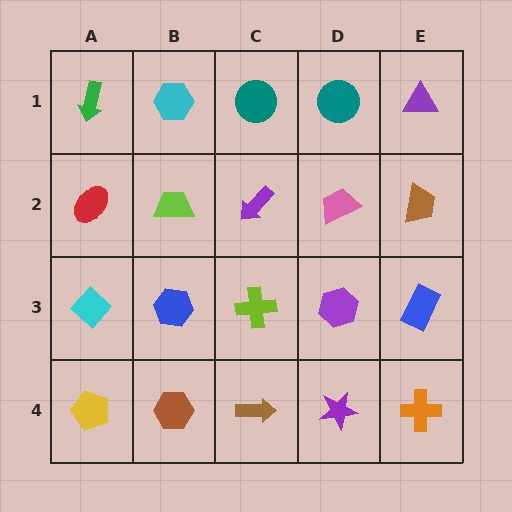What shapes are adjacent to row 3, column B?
A lime trapezoid (row 2, column B), a brown hexagon (row 4, column B), a cyan diamond (row 3, column A), a lime cross (row 3, column C).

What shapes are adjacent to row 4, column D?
A purple hexagon (row 3, column D), a brown arrow (row 4, column C), an orange cross (row 4, column E).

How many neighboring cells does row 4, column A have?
2.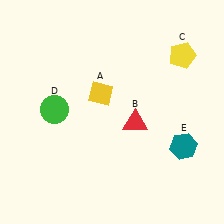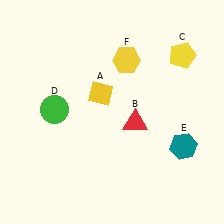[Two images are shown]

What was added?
A yellow hexagon (F) was added in Image 2.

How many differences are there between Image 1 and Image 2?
There is 1 difference between the two images.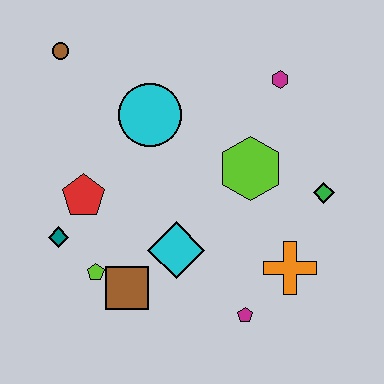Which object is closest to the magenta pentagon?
The orange cross is closest to the magenta pentagon.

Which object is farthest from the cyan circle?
The magenta pentagon is farthest from the cyan circle.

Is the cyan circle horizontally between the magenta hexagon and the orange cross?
No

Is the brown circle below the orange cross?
No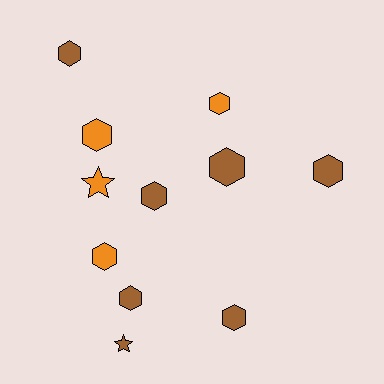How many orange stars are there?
There is 1 orange star.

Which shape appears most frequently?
Hexagon, with 9 objects.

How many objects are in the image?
There are 11 objects.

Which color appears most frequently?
Brown, with 7 objects.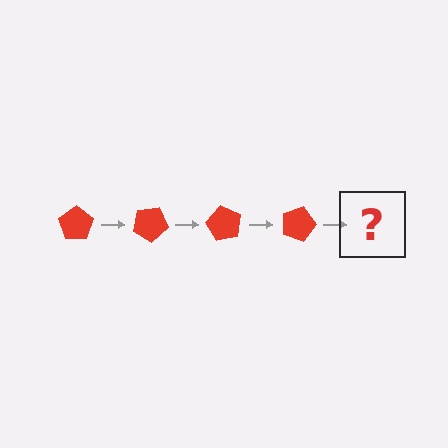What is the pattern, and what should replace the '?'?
The pattern is that the pentagon rotates 30 degrees each step. The '?' should be a red pentagon rotated 120 degrees.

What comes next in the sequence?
The next element should be a red pentagon rotated 120 degrees.